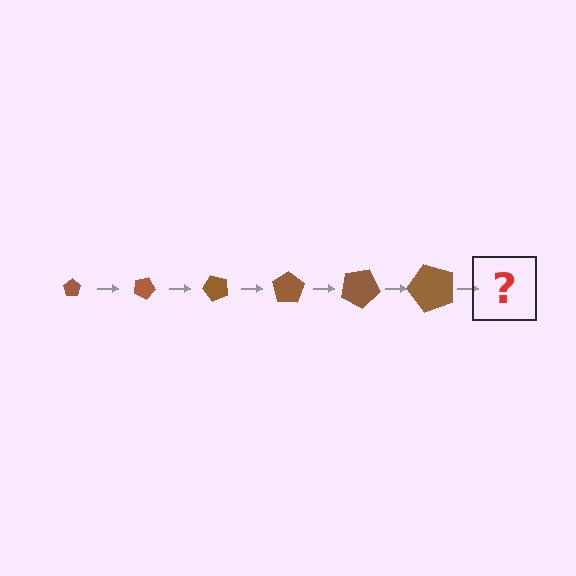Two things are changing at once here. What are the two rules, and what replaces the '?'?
The two rules are that the pentagon grows larger each step and it rotates 25 degrees each step. The '?' should be a pentagon, larger than the previous one and rotated 150 degrees from the start.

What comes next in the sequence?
The next element should be a pentagon, larger than the previous one and rotated 150 degrees from the start.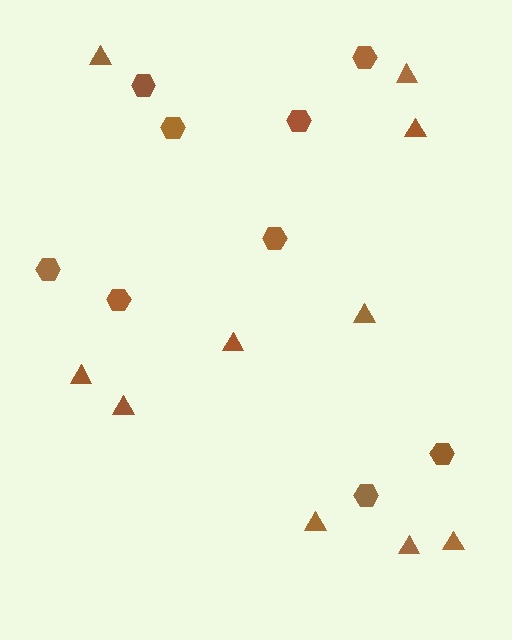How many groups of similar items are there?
There are 2 groups: one group of triangles (10) and one group of hexagons (9).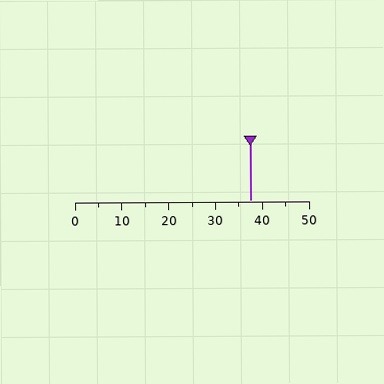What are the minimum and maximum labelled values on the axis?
The axis runs from 0 to 50.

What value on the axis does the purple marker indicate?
The marker indicates approximately 37.5.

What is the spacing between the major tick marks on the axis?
The major ticks are spaced 10 apart.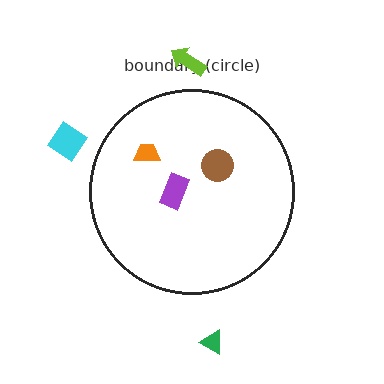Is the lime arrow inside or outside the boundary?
Outside.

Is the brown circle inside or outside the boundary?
Inside.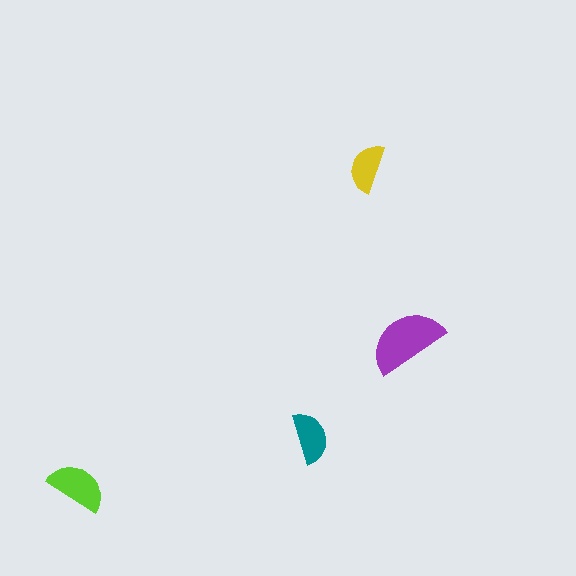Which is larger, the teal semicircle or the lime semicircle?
The lime one.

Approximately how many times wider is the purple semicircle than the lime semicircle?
About 1.5 times wider.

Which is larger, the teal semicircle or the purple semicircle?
The purple one.